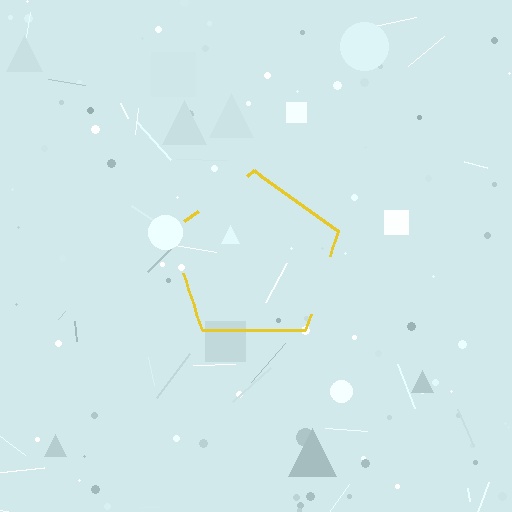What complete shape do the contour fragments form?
The contour fragments form a pentagon.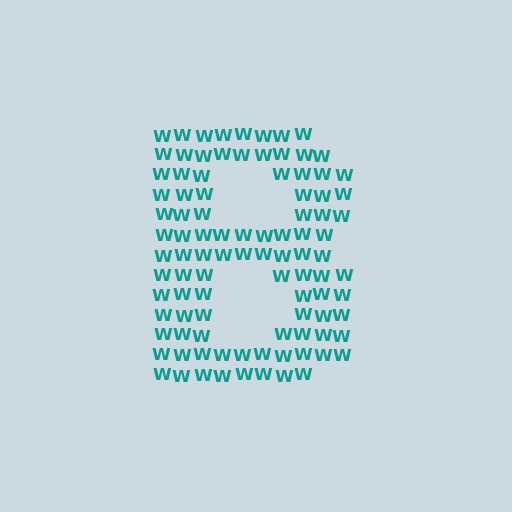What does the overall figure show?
The overall figure shows the letter B.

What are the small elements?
The small elements are letter W's.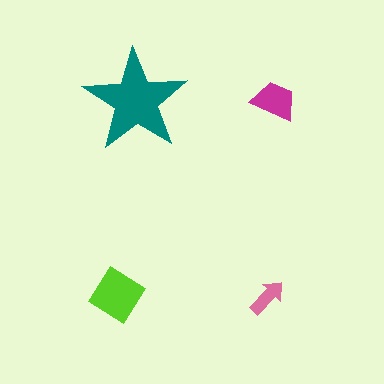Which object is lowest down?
The pink arrow is bottommost.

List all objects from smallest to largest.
The pink arrow, the magenta trapezoid, the lime diamond, the teal star.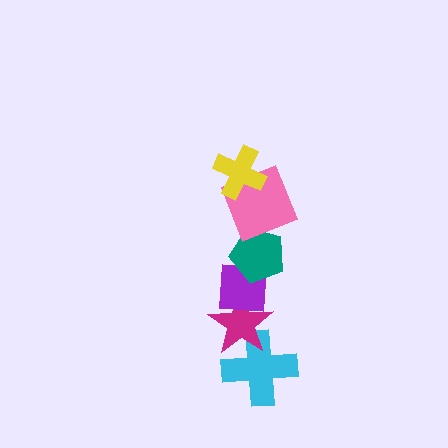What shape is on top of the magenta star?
The purple square is on top of the magenta star.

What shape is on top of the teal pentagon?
The pink square is on top of the teal pentagon.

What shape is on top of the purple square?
The teal pentagon is on top of the purple square.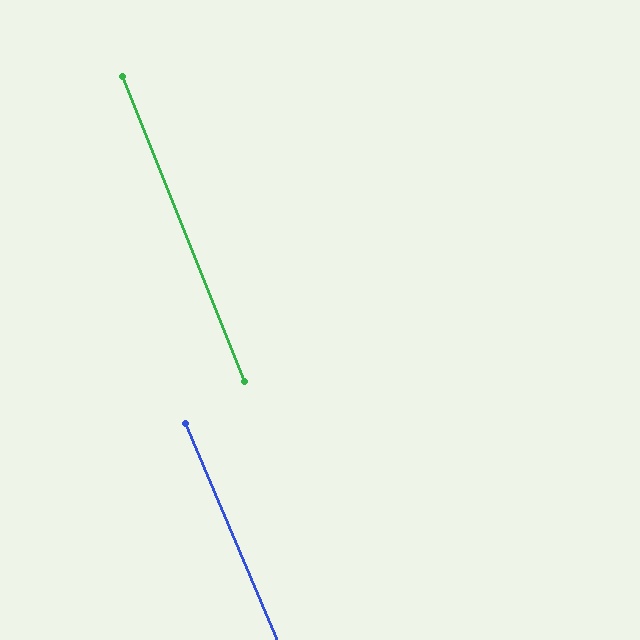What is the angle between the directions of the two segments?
Approximately 1 degree.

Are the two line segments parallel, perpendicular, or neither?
Parallel — their directions differ by only 1.2°.